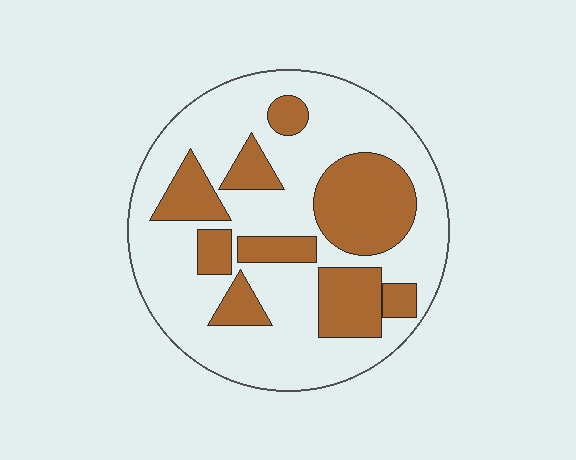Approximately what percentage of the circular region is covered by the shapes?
Approximately 30%.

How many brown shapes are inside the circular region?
9.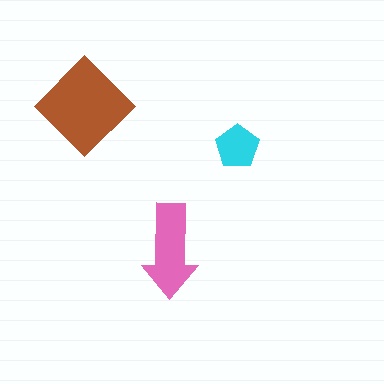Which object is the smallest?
The cyan pentagon.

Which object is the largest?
The brown diamond.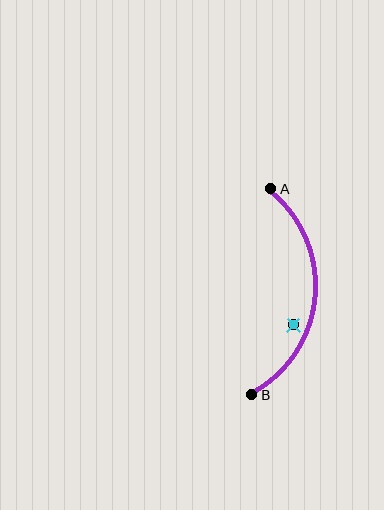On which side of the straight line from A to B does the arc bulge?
The arc bulges to the right of the straight line connecting A and B.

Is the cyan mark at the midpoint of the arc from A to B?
No — the cyan mark does not lie on the arc at all. It sits slightly inside the curve.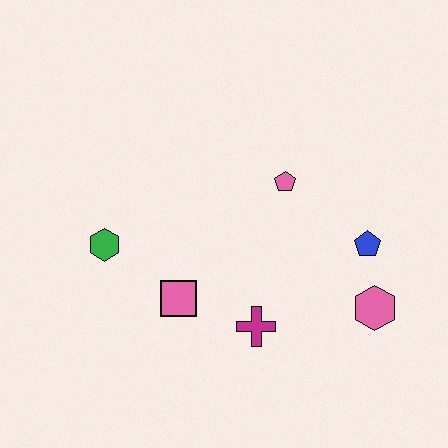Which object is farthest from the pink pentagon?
The green hexagon is farthest from the pink pentagon.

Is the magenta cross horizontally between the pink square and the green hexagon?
No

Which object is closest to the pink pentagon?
The blue pentagon is closest to the pink pentagon.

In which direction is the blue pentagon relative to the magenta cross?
The blue pentagon is to the right of the magenta cross.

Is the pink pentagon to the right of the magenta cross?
Yes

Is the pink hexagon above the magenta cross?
Yes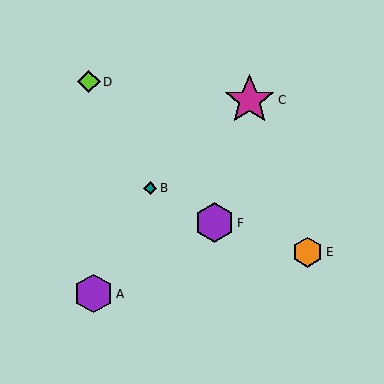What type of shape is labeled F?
Shape F is a purple hexagon.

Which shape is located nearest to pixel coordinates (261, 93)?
The magenta star (labeled C) at (249, 100) is nearest to that location.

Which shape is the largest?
The magenta star (labeled C) is the largest.